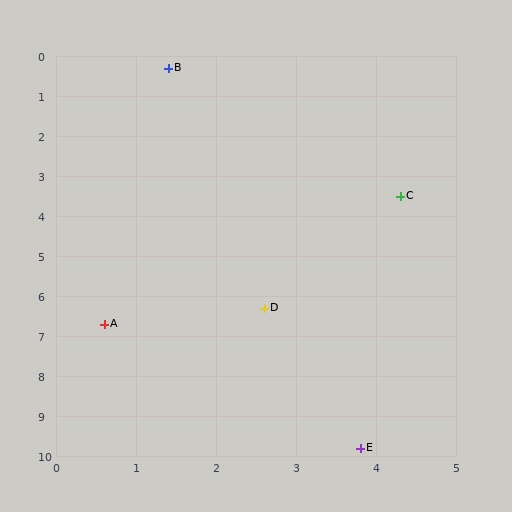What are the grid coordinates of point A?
Point A is at approximately (0.6, 6.7).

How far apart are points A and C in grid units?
Points A and C are about 4.9 grid units apart.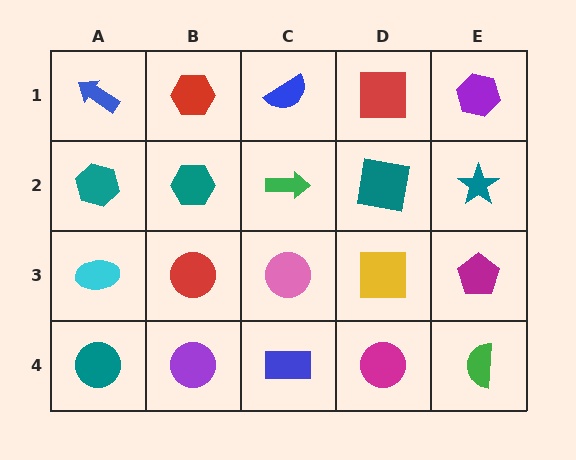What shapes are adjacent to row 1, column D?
A teal square (row 2, column D), a blue semicircle (row 1, column C), a purple hexagon (row 1, column E).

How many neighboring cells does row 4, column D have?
3.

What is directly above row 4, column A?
A cyan ellipse.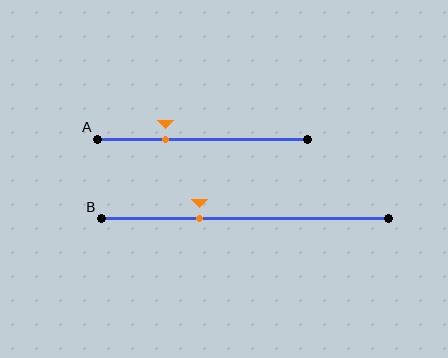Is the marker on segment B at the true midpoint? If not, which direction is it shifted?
No, the marker on segment B is shifted to the left by about 16% of the segment length.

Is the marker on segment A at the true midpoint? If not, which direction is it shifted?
No, the marker on segment A is shifted to the left by about 18% of the segment length.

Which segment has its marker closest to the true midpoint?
Segment B has its marker closest to the true midpoint.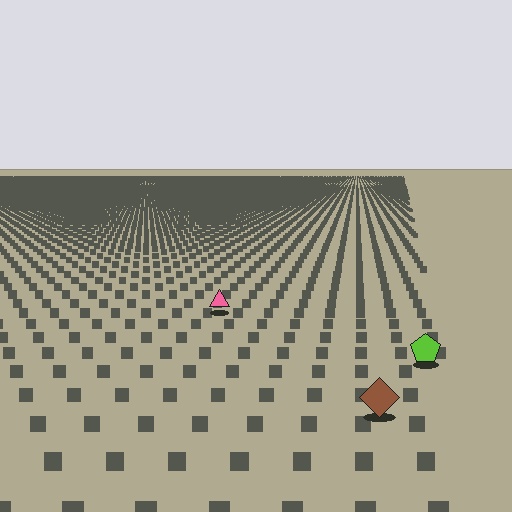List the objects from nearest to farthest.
From nearest to farthest: the brown diamond, the lime pentagon, the pink triangle.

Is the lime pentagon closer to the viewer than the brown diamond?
No. The brown diamond is closer — you can tell from the texture gradient: the ground texture is coarser near it.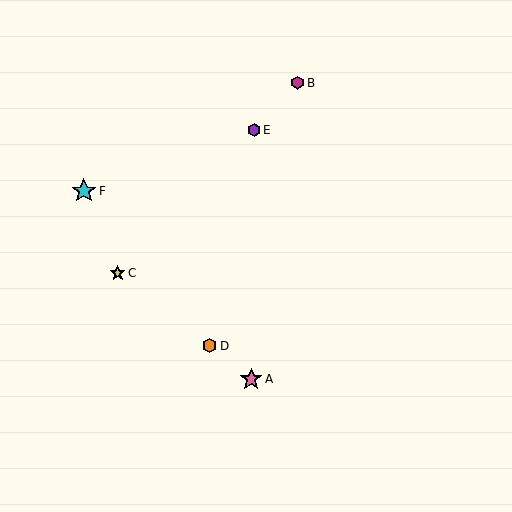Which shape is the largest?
The cyan star (labeled F) is the largest.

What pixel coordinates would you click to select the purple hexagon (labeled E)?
Click at (254, 130) to select the purple hexagon E.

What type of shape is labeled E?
Shape E is a purple hexagon.